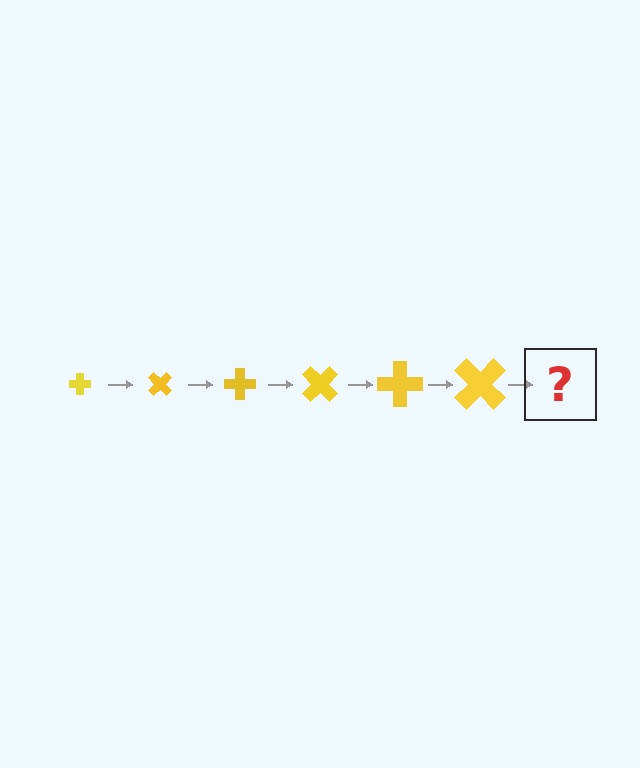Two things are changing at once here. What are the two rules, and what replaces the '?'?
The two rules are that the cross grows larger each step and it rotates 45 degrees each step. The '?' should be a cross, larger than the previous one and rotated 270 degrees from the start.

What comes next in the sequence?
The next element should be a cross, larger than the previous one and rotated 270 degrees from the start.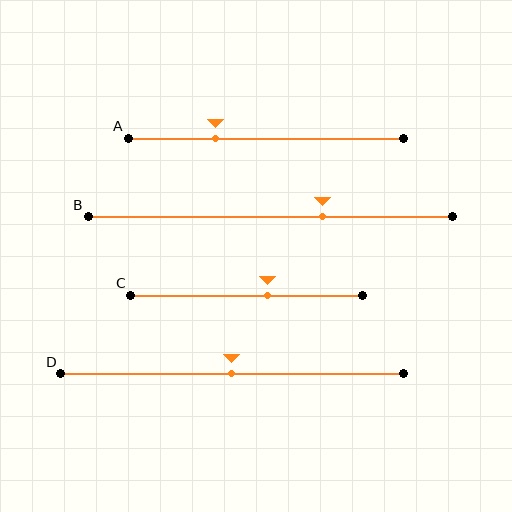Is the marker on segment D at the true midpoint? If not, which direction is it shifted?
Yes, the marker on segment D is at the true midpoint.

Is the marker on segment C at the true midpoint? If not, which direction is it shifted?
No, the marker on segment C is shifted to the right by about 9% of the segment length.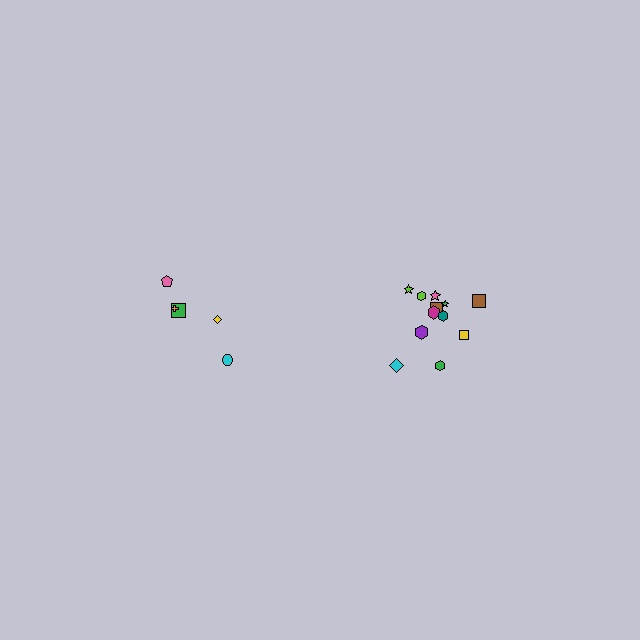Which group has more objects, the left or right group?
The right group.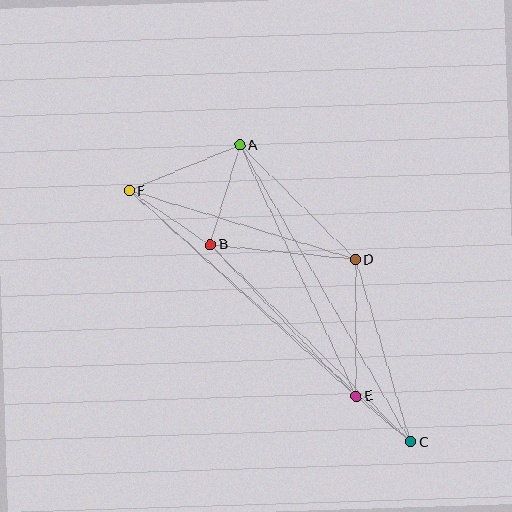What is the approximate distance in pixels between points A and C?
The distance between A and C is approximately 343 pixels.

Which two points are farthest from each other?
Points C and F are farthest from each other.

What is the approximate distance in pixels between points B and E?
The distance between B and E is approximately 210 pixels.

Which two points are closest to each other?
Points C and E are closest to each other.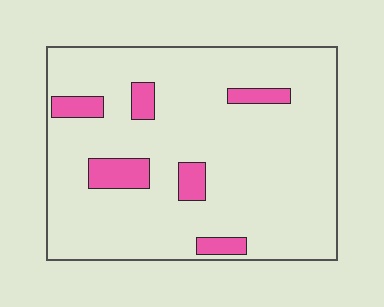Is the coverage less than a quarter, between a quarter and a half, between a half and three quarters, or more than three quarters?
Less than a quarter.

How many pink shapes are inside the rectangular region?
6.